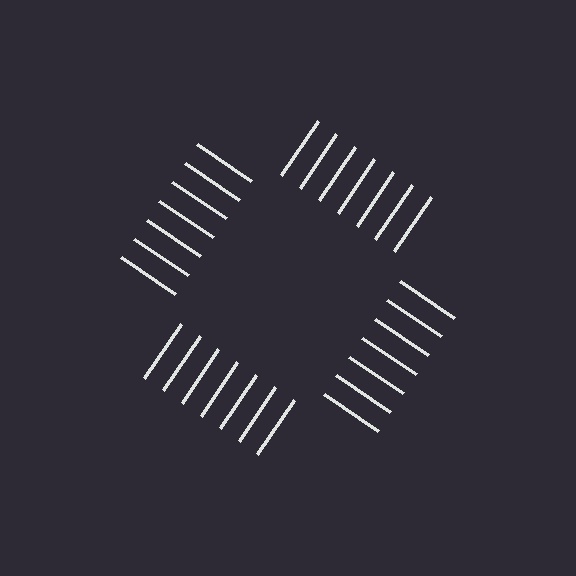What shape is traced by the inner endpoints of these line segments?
An illusory square — the line segments terminate on its edges but no continuous stroke is drawn.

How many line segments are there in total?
28 — 7 along each of the 4 edges.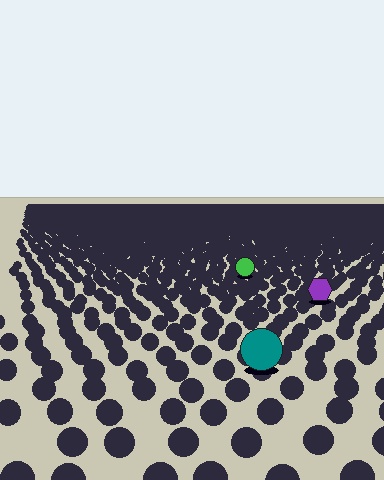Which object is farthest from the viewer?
The green circle is farthest from the viewer. It appears smaller and the ground texture around it is denser.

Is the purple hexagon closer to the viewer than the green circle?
Yes. The purple hexagon is closer — you can tell from the texture gradient: the ground texture is coarser near it.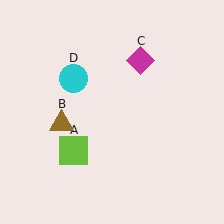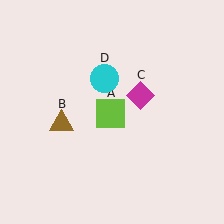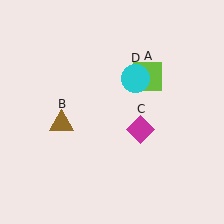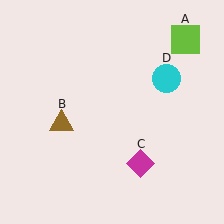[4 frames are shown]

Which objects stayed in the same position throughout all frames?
Brown triangle (object B) remained stationary.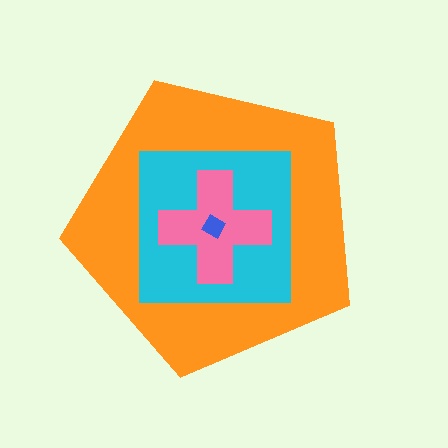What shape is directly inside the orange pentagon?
The cyan square.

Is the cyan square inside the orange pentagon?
Yes.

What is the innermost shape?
The blue diamond.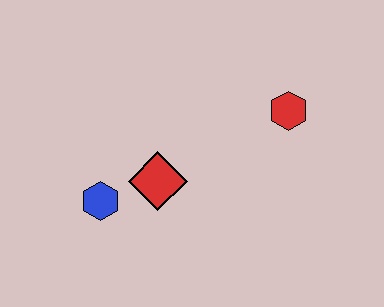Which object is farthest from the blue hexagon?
The red hexagon is farthest from the blue hexagon.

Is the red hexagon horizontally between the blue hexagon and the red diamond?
No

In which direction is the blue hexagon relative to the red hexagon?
The blue hexagon is to the left of the red hexagon.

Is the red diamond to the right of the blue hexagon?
Yes